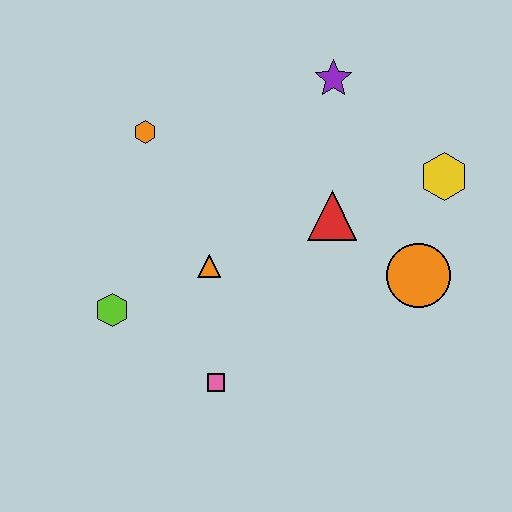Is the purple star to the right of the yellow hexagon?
No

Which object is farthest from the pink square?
The purple star is farthest from the pink square.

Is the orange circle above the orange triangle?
No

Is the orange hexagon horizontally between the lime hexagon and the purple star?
Yes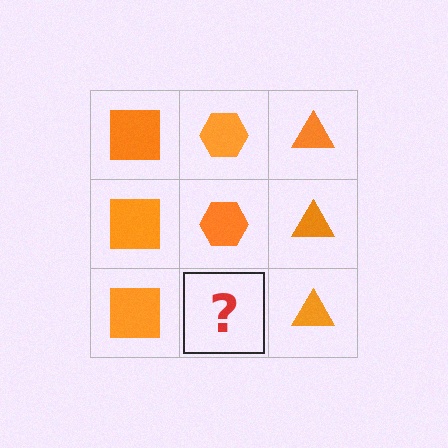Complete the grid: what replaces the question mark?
The question mark should be replaced with an orange hexagon.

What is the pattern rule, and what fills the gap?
The rule is that each column has a consistent shape. The gap should be filled with an orange hexagon.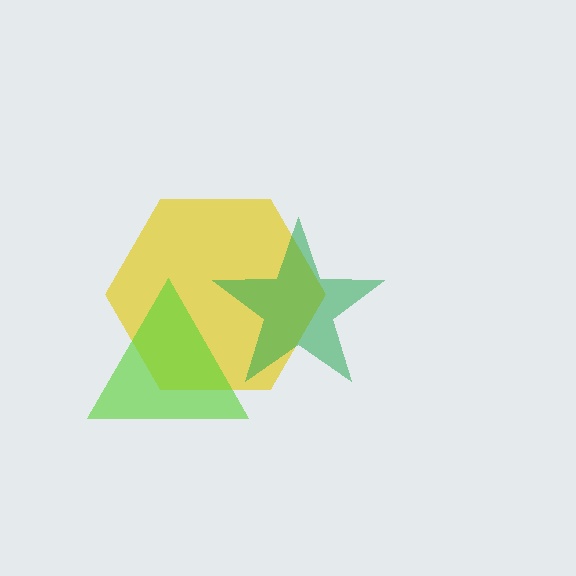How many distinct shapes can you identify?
There are 3 distinct shapes: a yellow hexagon, a lime triangle, a green star.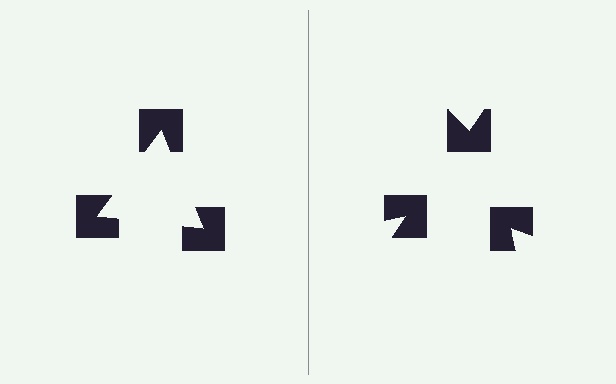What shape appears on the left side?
An illusory triangle.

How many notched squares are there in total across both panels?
6 — 3 on each side.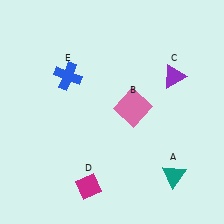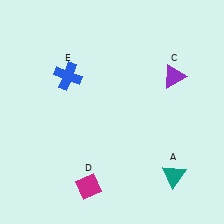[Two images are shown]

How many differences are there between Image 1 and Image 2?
There is 1 difference between the two images.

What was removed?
The pink square (B) was removed in Image 2.